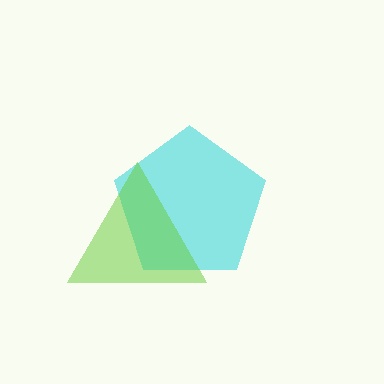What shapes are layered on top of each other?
The layered shapes are: a cyan pentagon, a lime triangle.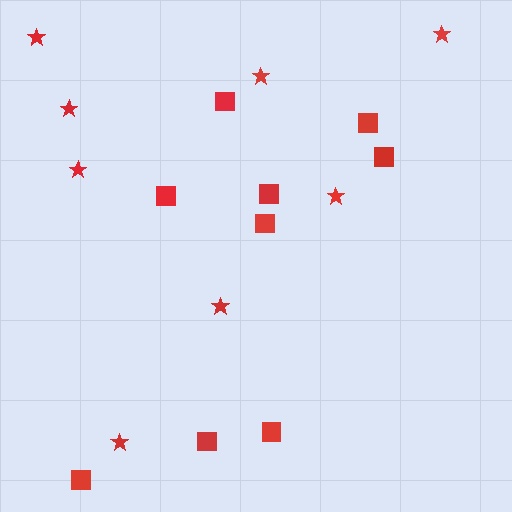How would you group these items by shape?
There are 2 groups: one group of squares (9) and one group of stars (8).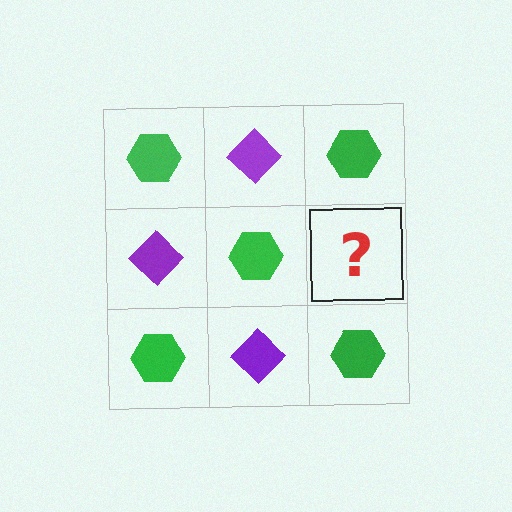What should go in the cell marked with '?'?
The missing cell should contain a purple diamond.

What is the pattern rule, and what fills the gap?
The rule is that it alternates green hexagon and purple diamond in a checkerboard pattern. The gap should be filled with a purple diamond.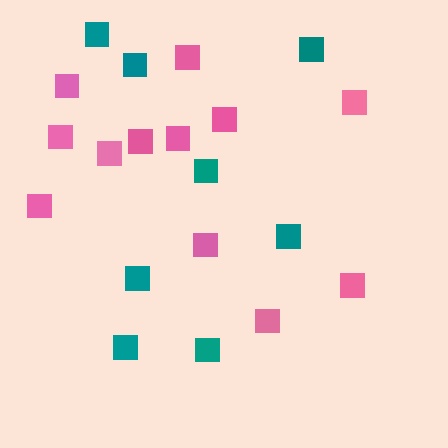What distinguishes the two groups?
There are 2 groups: one group of teal squares (8) and one group of pink squares (12).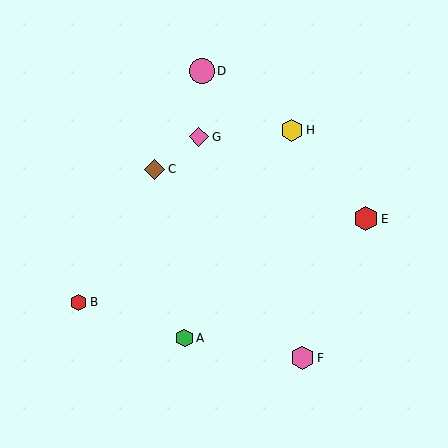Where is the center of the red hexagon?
The center of the red hexagon is at (366, 219).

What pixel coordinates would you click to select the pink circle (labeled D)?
Click at (202, 71) to select the pink circle D.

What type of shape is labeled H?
Shape H is a yellow hexagon.